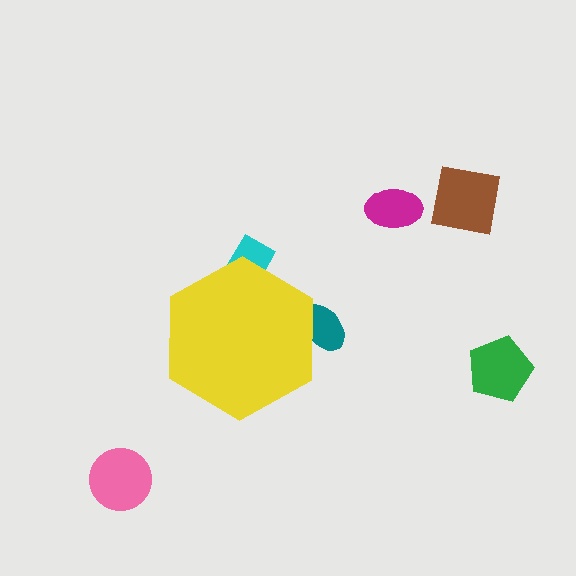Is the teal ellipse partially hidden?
Yes, the teal ellipse is partially hidden behind the yellow hexagon.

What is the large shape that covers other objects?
A yellow hexagon.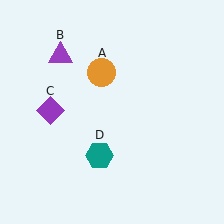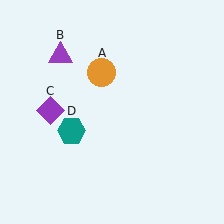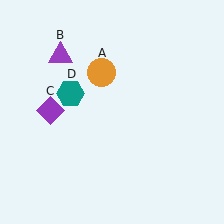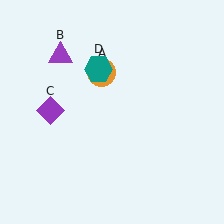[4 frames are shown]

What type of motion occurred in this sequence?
The teal hexagon (object D) rotated clockwise around the center of the scene.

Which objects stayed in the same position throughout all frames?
Orange circle (object A) and purple triangle (object B) and purple diamond (object C) remained stationary.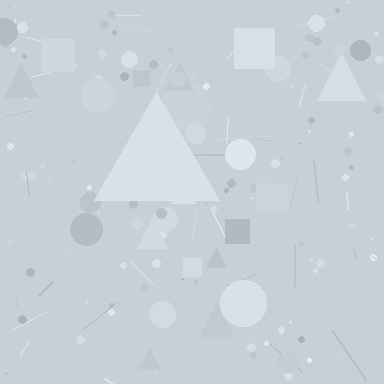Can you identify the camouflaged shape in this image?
The camouflaged shape is a triangle.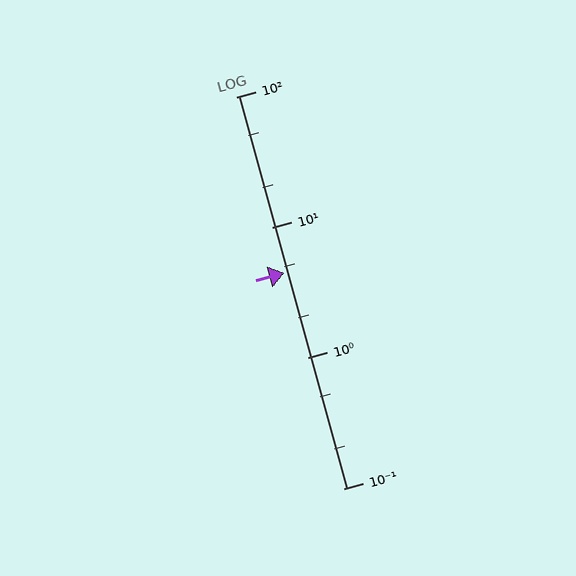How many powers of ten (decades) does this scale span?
The scale spans 3 decades, from 0.1 to 100.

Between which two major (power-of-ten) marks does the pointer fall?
The pointer is between 1 and 10.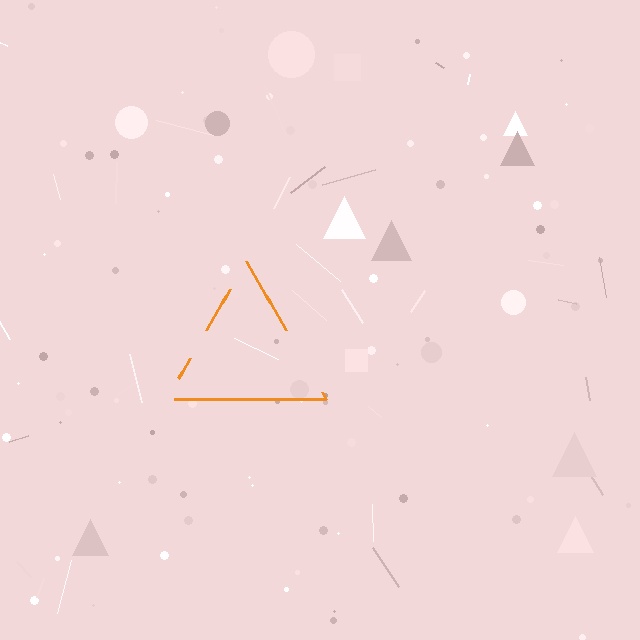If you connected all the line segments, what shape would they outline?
They would outline a triangle.